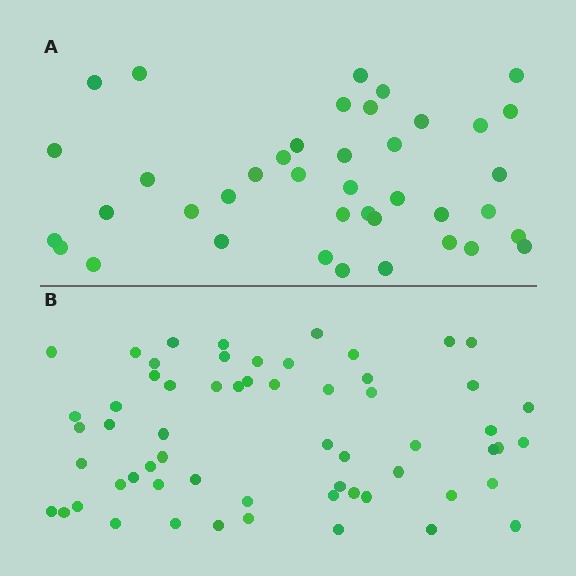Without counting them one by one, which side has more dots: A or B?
Region B (the bottom region) has more dots.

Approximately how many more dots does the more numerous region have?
Region B has approximately 20 more dots than region A.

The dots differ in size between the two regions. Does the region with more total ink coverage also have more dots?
No. Region A has more total ink coverage because its dots are larger, but region B actually contains more individual dots. Total area can be misleading — the number of items is what matters here.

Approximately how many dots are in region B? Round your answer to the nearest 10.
About 60 dots.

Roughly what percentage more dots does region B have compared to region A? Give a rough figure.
About 50% more.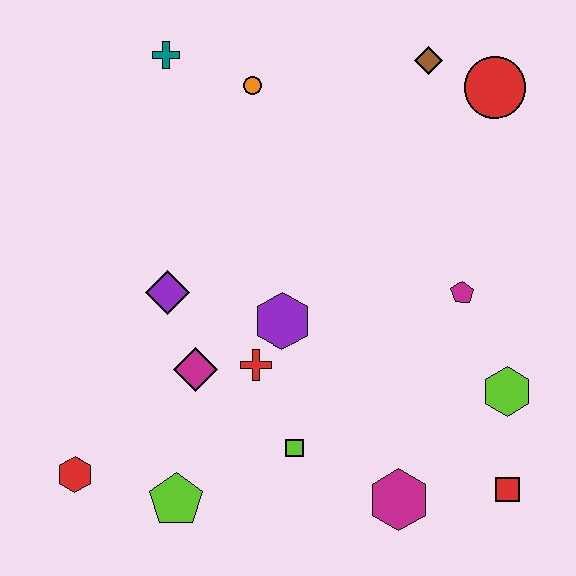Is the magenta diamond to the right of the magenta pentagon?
No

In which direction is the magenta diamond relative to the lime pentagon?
The magenta diamond is above the lime pentagon.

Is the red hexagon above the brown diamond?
No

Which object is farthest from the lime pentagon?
The red circle is farthest from the lime pentagon.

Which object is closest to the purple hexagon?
The red cross is closest to the purple hexagon.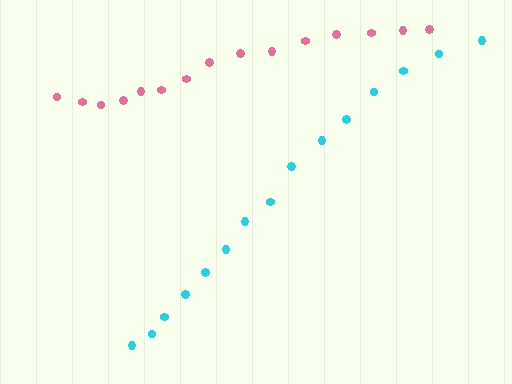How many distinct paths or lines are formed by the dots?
There are 2 distinct paths.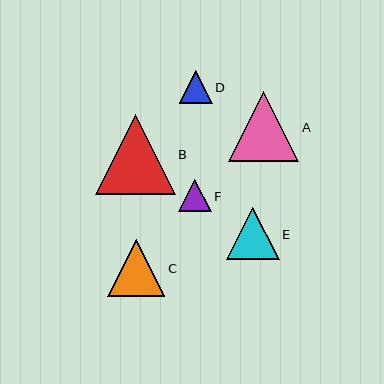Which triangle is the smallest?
Triangle F is the smallest with a size of approximately 32 pixels.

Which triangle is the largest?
Triangle B is the largest with a size of approximately 80 pixels.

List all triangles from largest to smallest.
From largest to smallest: B, A, C, E, D, F.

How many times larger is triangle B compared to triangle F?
Triangle B is approximately 2.5 times the size of triangle F.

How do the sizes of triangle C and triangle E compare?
Triangle C and triangle E are approximately the same size.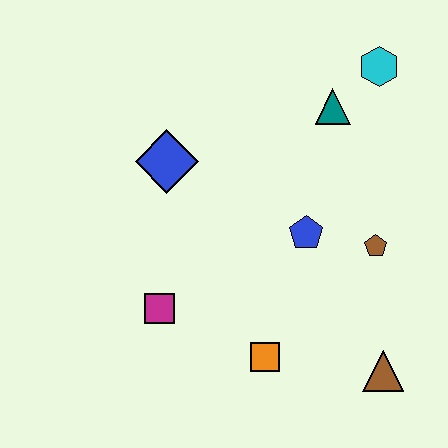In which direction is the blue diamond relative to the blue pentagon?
The blue diamond is to the left of the blue pentagon.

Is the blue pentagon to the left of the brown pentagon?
Yes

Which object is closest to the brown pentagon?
The blue pentagon is closest to the brown pentagon.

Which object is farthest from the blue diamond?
The brown triangle is farthest from the blue diamond.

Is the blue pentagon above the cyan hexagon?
No